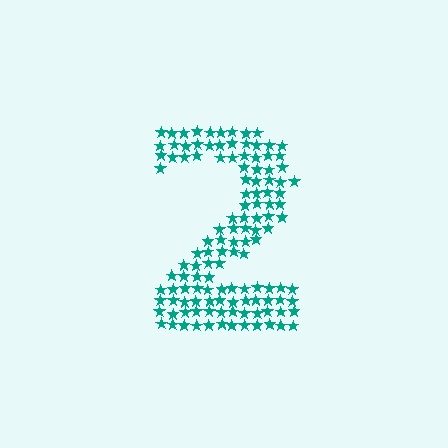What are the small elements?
The small elements are stars.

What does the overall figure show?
The overall figure shows the digit 2.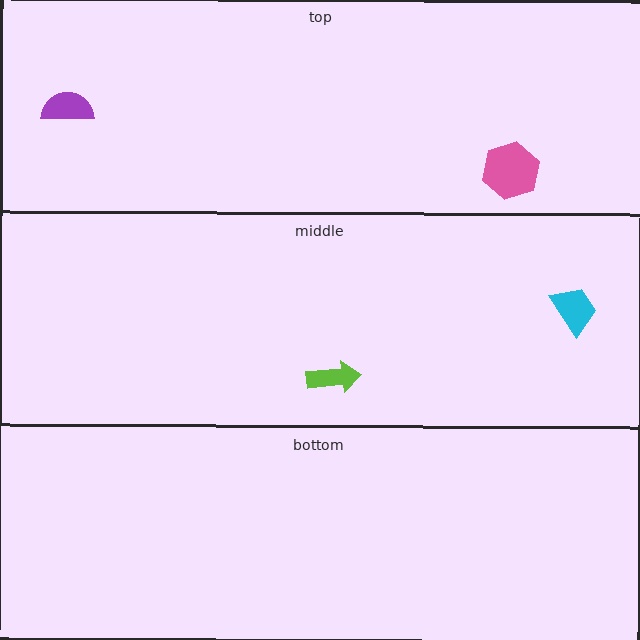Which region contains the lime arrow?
The middle region.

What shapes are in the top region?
The pink hexagon, the purple semicircle.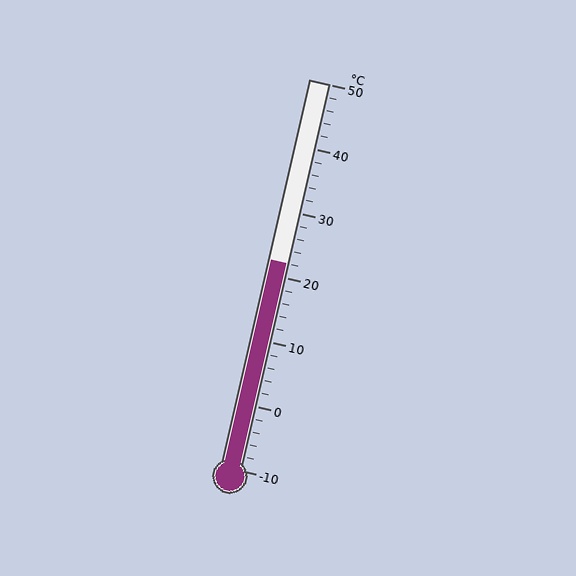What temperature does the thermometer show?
The thermometer shows approximately 22°C.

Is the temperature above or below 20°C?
The temperature is above 20°C.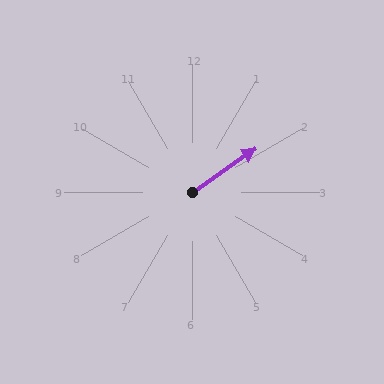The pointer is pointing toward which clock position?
Roughly 2 o'clock.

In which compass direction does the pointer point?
Northeast.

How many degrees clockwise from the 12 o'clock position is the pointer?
Approximately 55 degrees.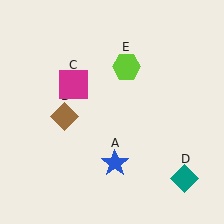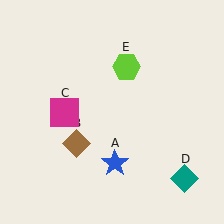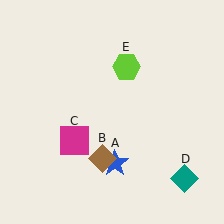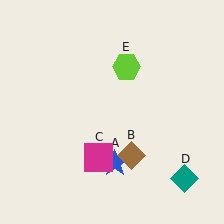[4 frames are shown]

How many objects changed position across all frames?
2 objects changed position: brown diamond (object B), magenta square (object C).